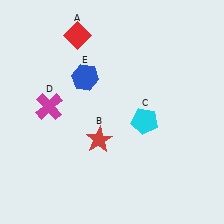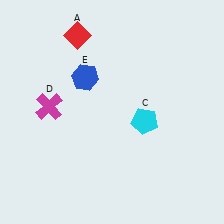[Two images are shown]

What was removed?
The red star (B) was removed in Image 2.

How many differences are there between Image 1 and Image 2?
There is 1 difference between the two images.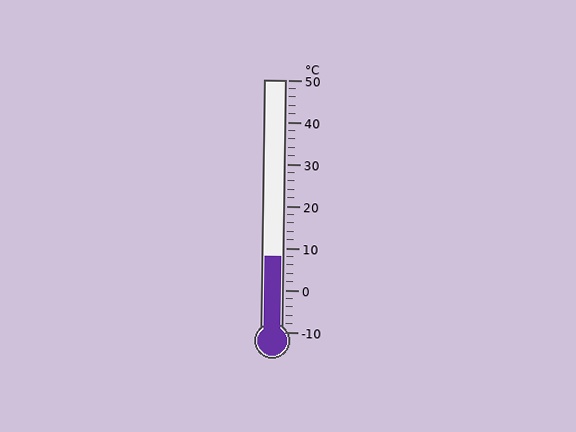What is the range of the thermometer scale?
The thermometer scale ranges from -10°C to 50°C.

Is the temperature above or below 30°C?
The temperature is below 30°C.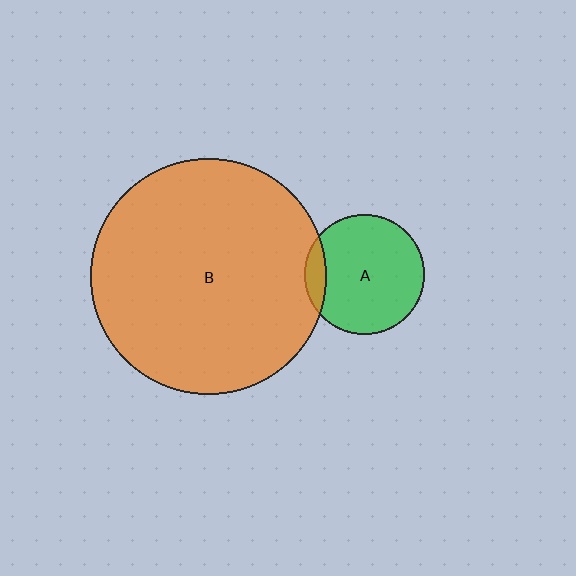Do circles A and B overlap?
Yes.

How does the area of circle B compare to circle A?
Approximately 3.9 times.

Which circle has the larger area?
Circle B (orange).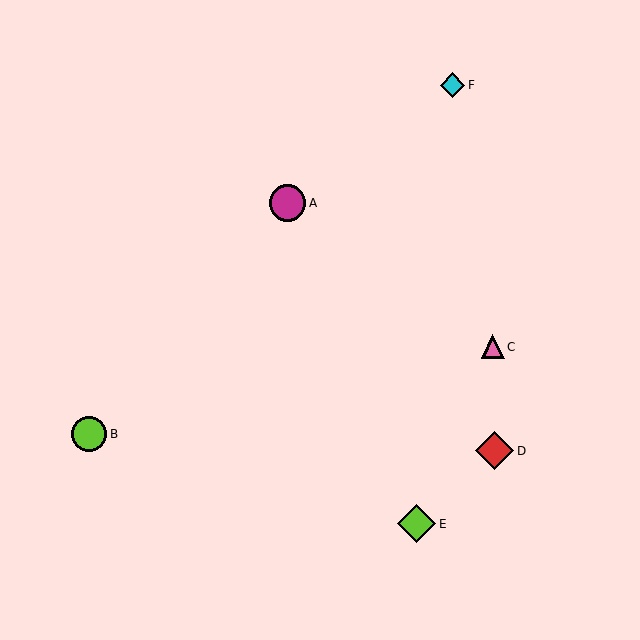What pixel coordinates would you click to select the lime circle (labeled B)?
Click at (89, 434) to select the lime circle B.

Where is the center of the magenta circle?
The center of the magenta circle is at (288, 203).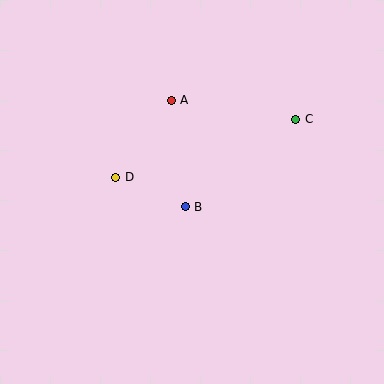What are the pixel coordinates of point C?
Point C is at (296, 119).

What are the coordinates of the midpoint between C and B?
The midpoint between C and B is at (240, 163).